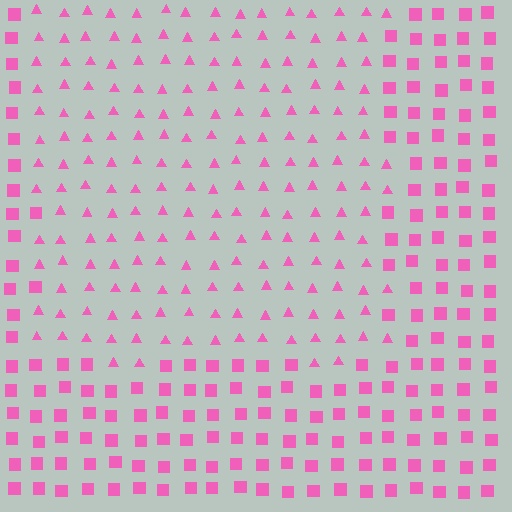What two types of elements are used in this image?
The image uses triangles inside the rectangle region and squares outside it.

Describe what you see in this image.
The image is filled with small pink elements arranged in a uniform grid. A rectangle-shaped region contains triangles, while the surrounding area contains squares. The boundary is defined purely by the change in element shape.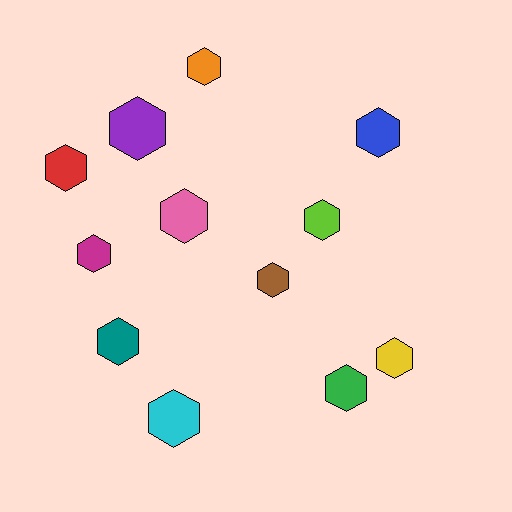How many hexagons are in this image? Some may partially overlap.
There are 12 hexagons.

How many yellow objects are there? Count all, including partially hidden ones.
There is 1 yellow object.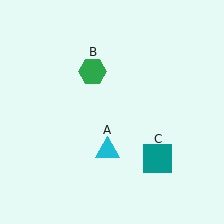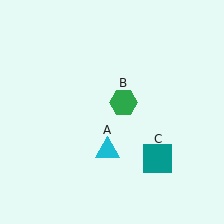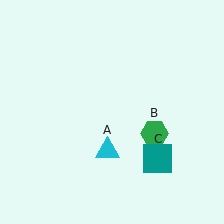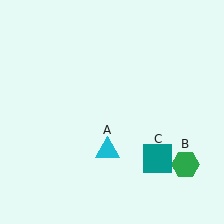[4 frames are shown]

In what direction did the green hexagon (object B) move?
The green hexagon (object B) moved down and to the right.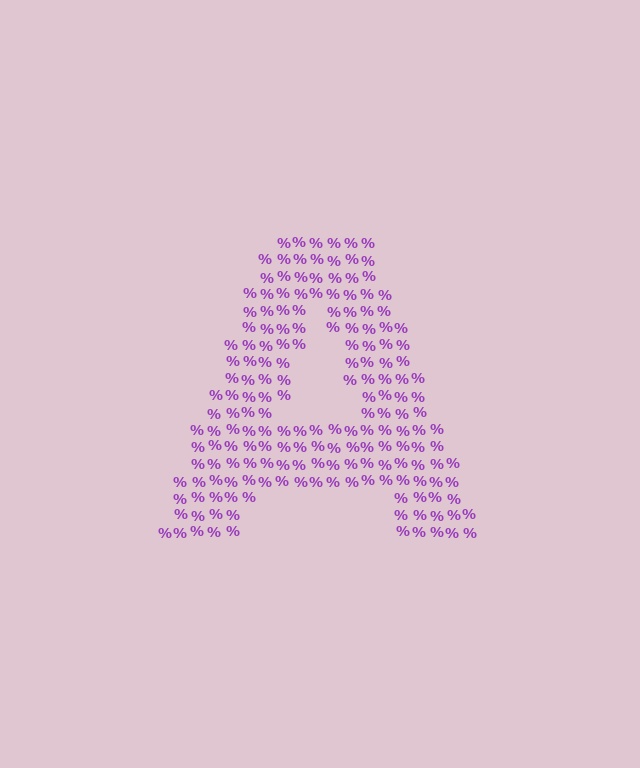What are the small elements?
The small elements are percent signs.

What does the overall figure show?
The overall figure shows the letter A.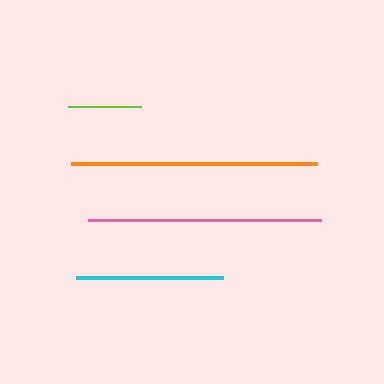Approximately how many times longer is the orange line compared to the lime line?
The orange line is approximately 3.4 times the length of the lime line.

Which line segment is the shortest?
The lime line is the shortest at approximately 73 pixels.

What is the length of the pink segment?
The pink segment is approximately 232 pixels long.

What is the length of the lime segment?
The lime segment is approximately 73 pixels long.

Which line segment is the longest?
The orange line is the longest at approximately 247 pixels.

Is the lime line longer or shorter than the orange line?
The orange line is longer than the lime line.